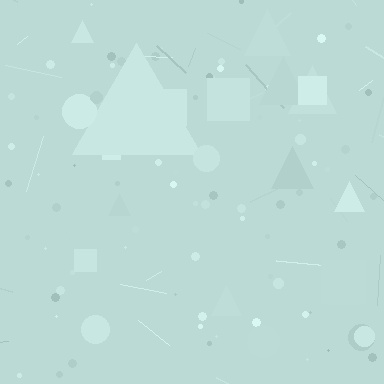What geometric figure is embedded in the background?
A triangle is embedded in the background.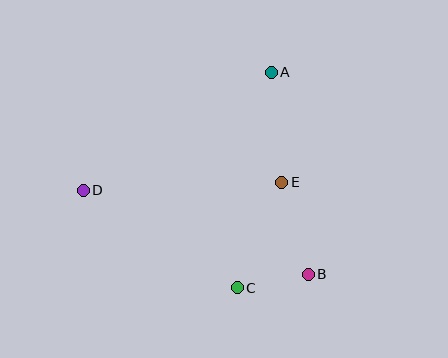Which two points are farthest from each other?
Points B and D are farthest from each other.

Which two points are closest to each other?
Points B and C are closest to each other.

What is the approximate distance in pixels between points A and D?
The distance between A and D is approximately 222 pixels.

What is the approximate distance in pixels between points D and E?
The distance between D and E is approximately 199 pixels.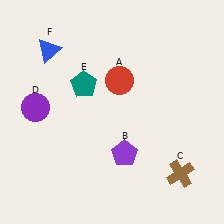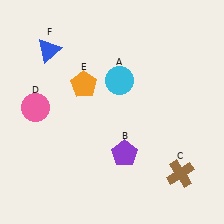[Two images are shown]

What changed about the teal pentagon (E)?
In Image 1, E is teal. In Image 2, it changed to orange.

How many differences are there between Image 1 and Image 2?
There are 3 differences between the two images.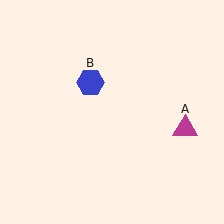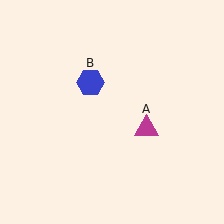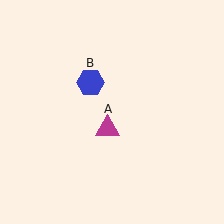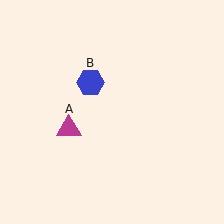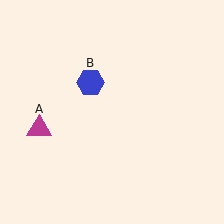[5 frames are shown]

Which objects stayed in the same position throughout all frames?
Blue hexagon (object B) remained stationary.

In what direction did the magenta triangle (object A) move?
The magenta triangle (object A) moved left.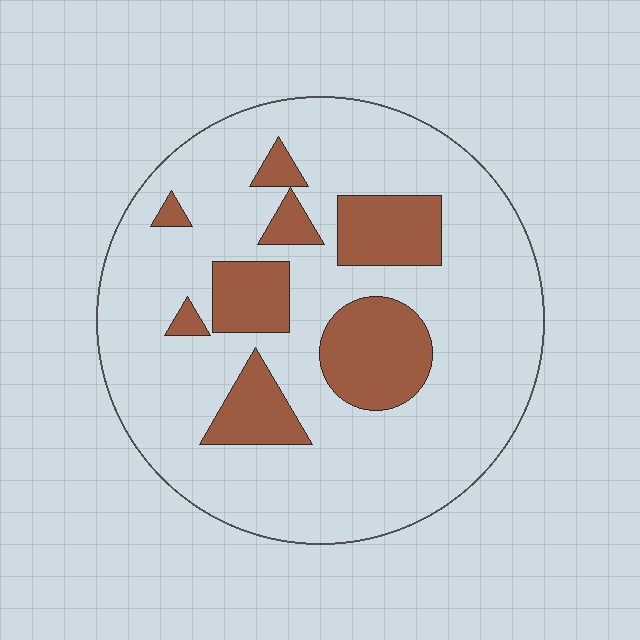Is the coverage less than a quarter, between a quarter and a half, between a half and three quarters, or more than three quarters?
Less than a quarter.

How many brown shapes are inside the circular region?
8.